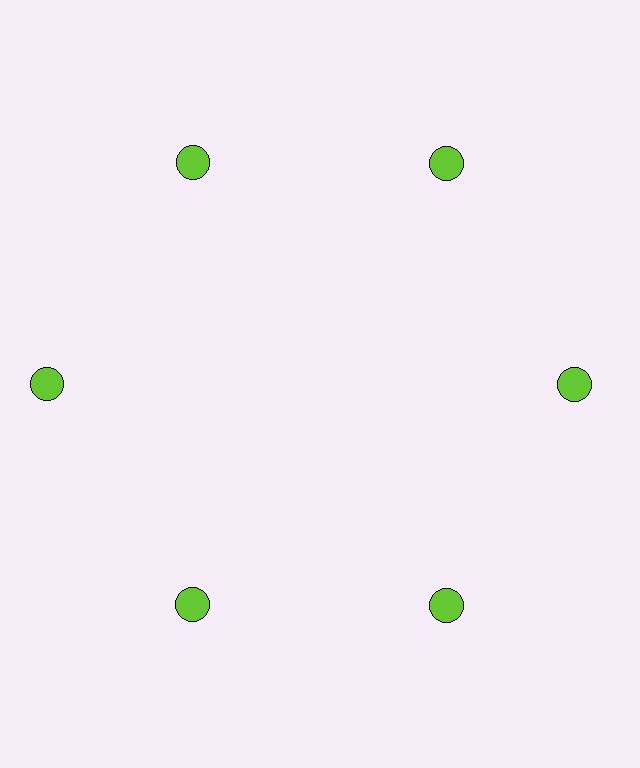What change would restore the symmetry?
The symmetry would be restored by moving it inward, back onto the ring so that all 6 circles sit at equal angles and equal distance from the center.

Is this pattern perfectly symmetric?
No. The 6 lime circles are arranged in a ring, but one element near the 9 o'clock position is pushed outward from the center, breaking the 6-fold rotational symmetry.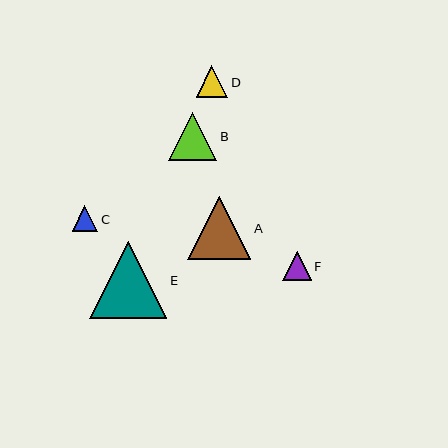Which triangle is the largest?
Triangle E is the largest with a size of approximately 77 pixels.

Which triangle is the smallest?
Triangle C is the smallest with a size of approximately 26 pixels.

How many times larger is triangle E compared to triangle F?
Triangle E is approximately 2.7 times the size of triangle F.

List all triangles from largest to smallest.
From largest to smallest: E, A, B, D, F, C.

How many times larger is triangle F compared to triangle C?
Triangle F is approximately 1.1 times the size of triangle C.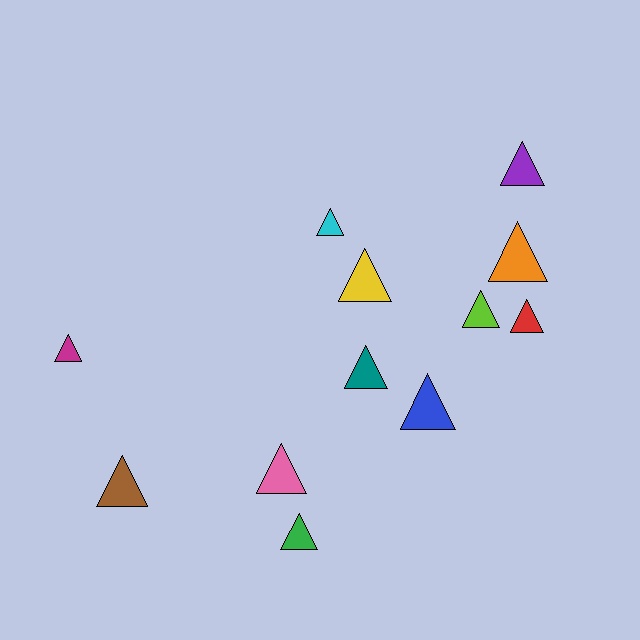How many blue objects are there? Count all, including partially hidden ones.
There is 1 blue object.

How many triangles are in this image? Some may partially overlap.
There are 12 triangles.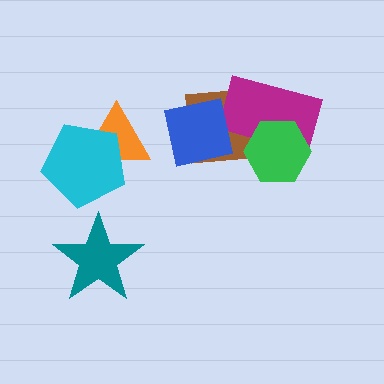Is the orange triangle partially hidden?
Yes, it is partially covered by another shape.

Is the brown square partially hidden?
Yes, it is partially covered by another shape.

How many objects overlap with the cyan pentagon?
1 object overlaps with the cyan pentagon.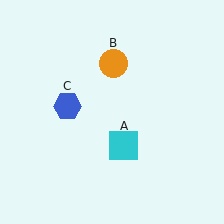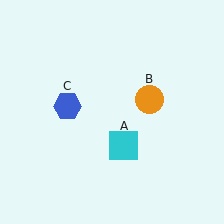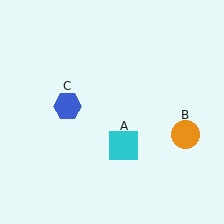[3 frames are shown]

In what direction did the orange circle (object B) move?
The orange circle (object B) moved down and to the right.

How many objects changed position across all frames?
1 object changed position: orange circle (object B).